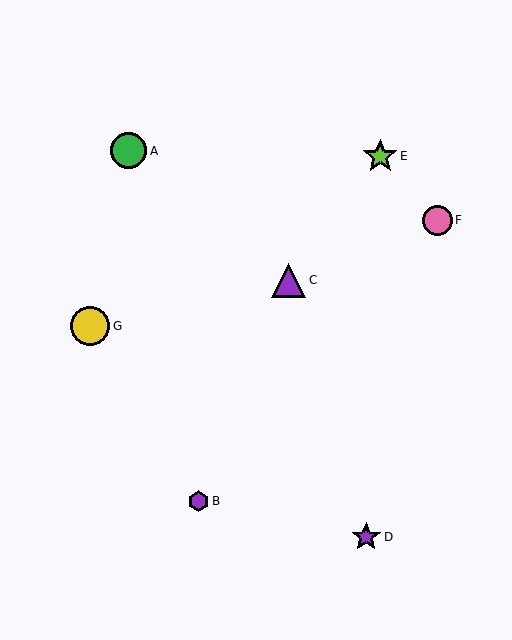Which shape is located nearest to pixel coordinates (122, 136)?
The green circle (labeled A) at (128, 151) is nearest to that location.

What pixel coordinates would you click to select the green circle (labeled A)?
Click at (128, 151) to select the green circle A.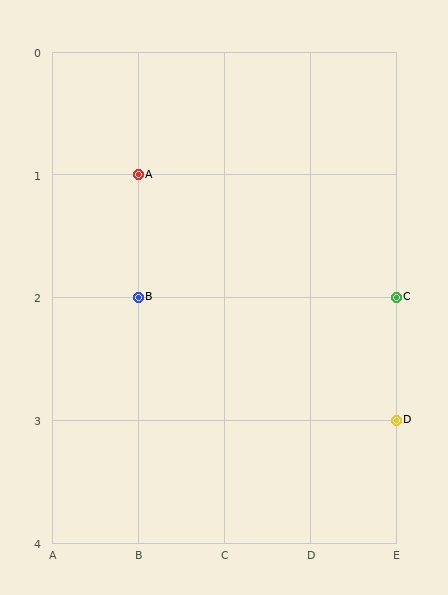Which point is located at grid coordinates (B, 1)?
Point A is at (B, 1).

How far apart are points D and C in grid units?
Points D and C are 1 row apart.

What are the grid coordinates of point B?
Point B is at grid coordinates (B, 2).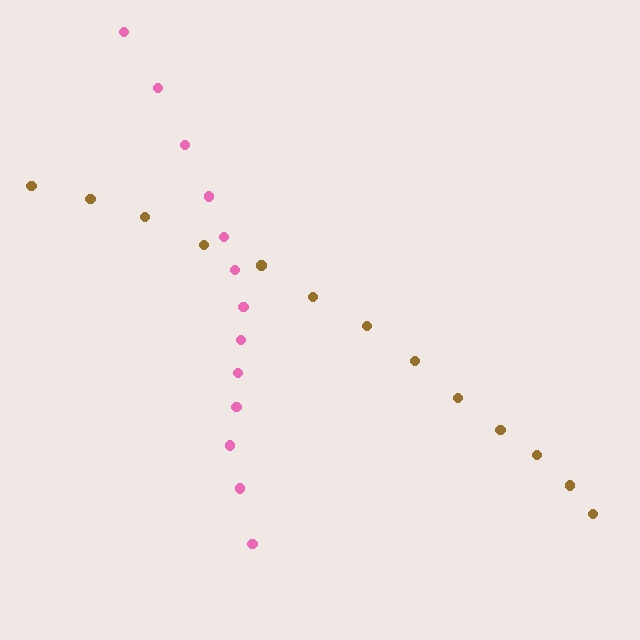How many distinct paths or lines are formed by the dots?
There are 2 distinct paths.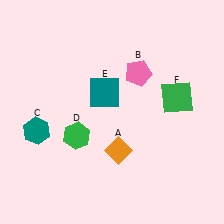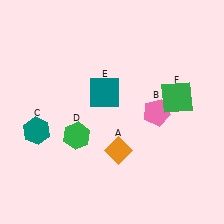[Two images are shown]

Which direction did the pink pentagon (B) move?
The pink pentagon (B) moved down.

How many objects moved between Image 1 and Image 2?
1 object moved between the two images.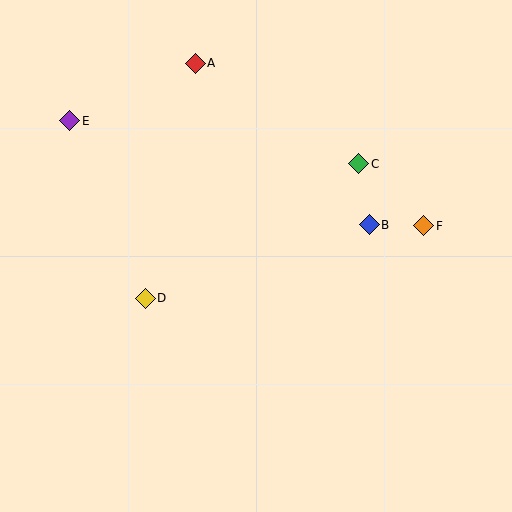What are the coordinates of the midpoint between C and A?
The midpoint between C and A is at (277, 113).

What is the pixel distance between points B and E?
The distance between B and E is 317 pixels.